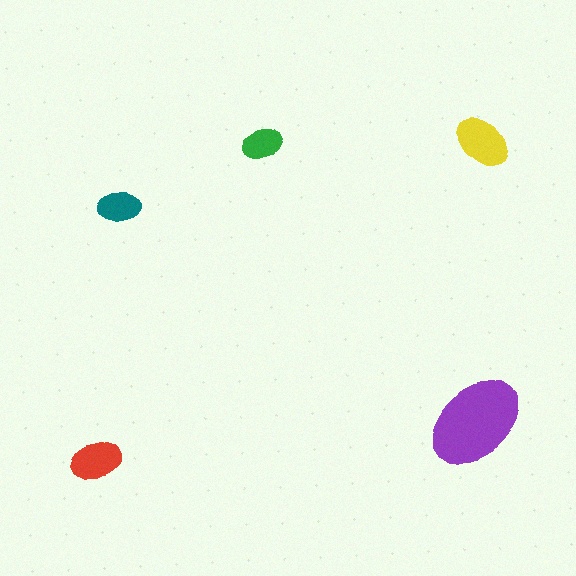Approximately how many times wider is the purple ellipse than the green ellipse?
About 2.5 times wider.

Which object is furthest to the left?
The red ellipse is leftmost.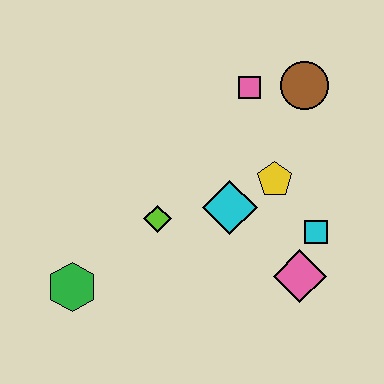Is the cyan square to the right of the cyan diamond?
Yes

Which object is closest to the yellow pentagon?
The cyan diamond is closest to the yellow pentagon.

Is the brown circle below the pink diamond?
No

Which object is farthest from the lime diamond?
The brown circle is farthest from the lime diamond.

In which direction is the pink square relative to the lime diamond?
The pink square is above the lime diamond.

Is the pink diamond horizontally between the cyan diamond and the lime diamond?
No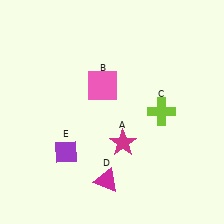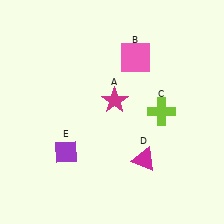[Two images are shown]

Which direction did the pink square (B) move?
The pink square (B) moved right.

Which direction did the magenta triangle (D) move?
The magenta triangle (D) moved right.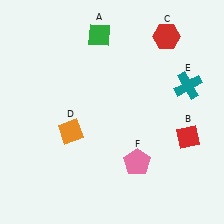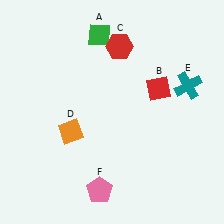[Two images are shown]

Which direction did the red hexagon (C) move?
The red hexagon (C) moved left.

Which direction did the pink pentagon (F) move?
The pink pentagon (F) moved left.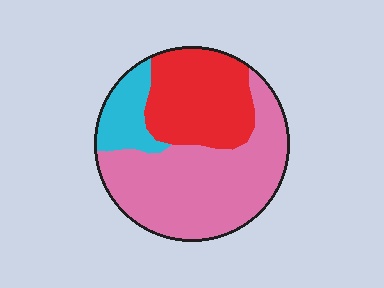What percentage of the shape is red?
Red takes up about one third (1/3) of the shape.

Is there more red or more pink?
Pink.